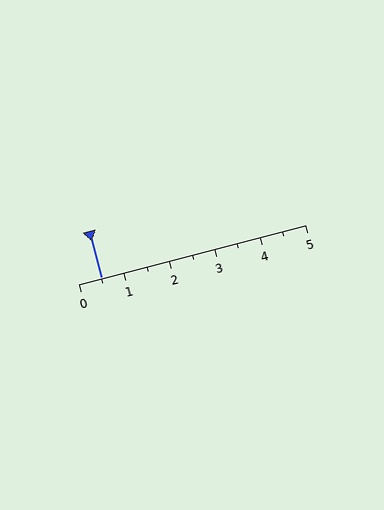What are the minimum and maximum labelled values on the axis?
The axis runs from 0 to 5.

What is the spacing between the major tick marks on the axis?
The major ticks are spaced 1 apart.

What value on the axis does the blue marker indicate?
The marker indicates approximately 0.5.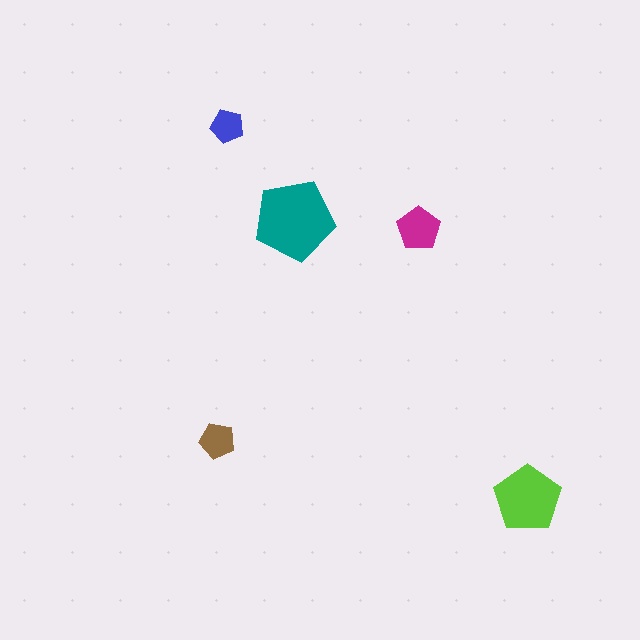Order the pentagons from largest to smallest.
the teal one, the lime one, the magenta one, the brown one, the blue one.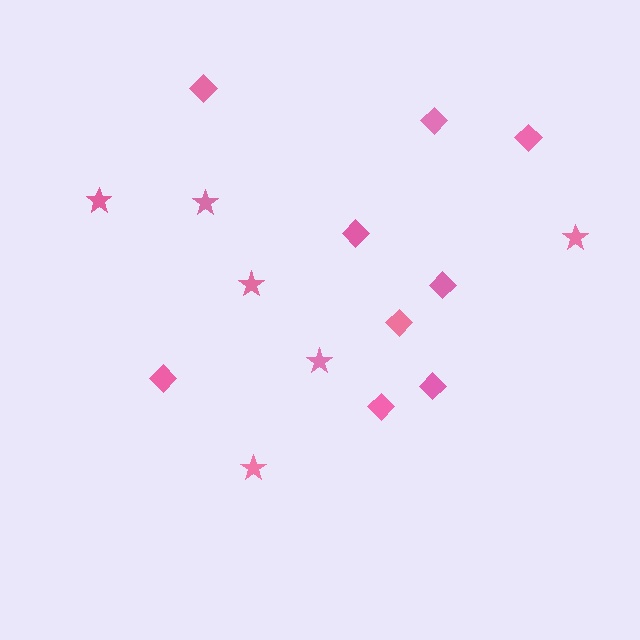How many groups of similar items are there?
There are 2 groups: one group of diamonds (9) and one group of stars (6).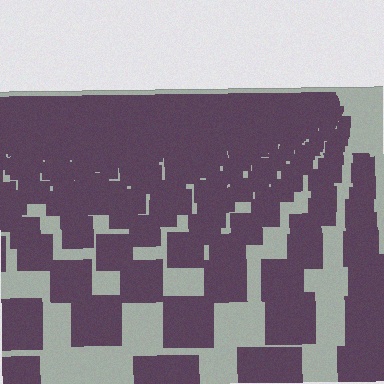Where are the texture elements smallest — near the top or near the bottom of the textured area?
Near the top.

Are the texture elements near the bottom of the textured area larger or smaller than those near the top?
Larger. Near the bottom, elements are closer to the viewer and appear at a bigger on-screen size.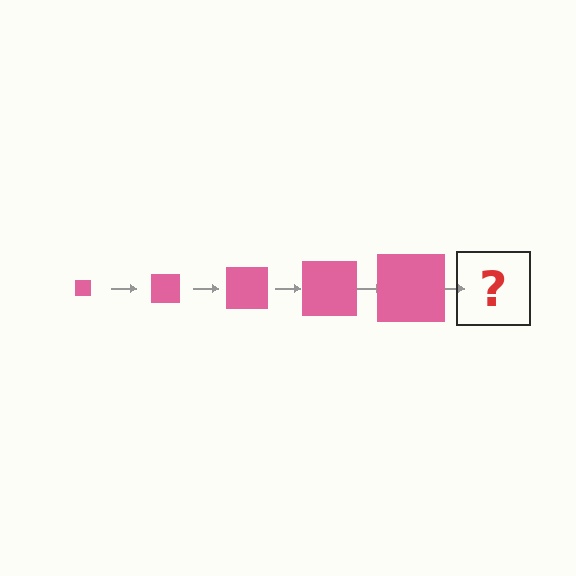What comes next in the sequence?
The next element should be a pink square, larger than the previous one.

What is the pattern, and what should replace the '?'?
The pattern is that the square gets progressively larger each step. The '?' should be a pink square, larger than the previous one.